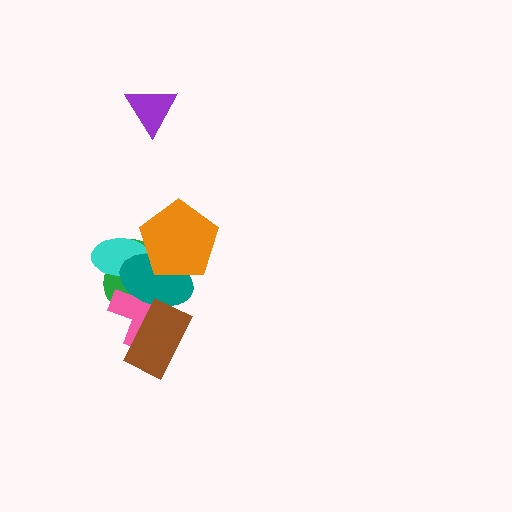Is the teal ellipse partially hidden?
Yes, it is partially covered by another shape.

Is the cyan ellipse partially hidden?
Yes, it is partially covered by another shape.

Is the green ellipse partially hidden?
Yes, it is partially covered by another shape.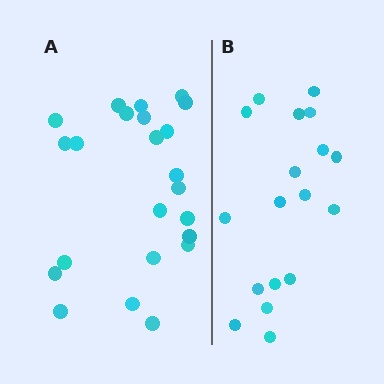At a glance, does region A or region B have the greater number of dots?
Region A (the left region) has more dots.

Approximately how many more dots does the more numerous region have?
Region A has about 5 more dots than region B.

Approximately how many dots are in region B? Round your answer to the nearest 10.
About 20 dots. (The exact count is 18, which rounds to 20.)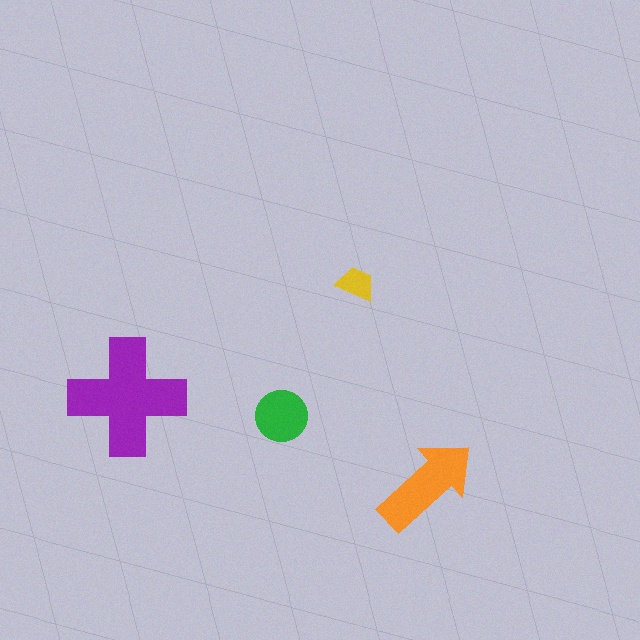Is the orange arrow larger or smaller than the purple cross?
Smaller.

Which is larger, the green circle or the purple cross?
The purple cross.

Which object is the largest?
The purple cross.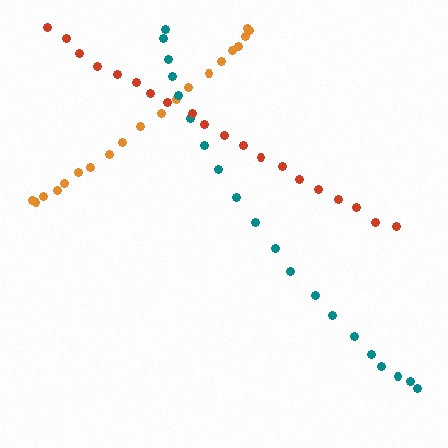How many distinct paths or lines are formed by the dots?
There are 3 distinct paths.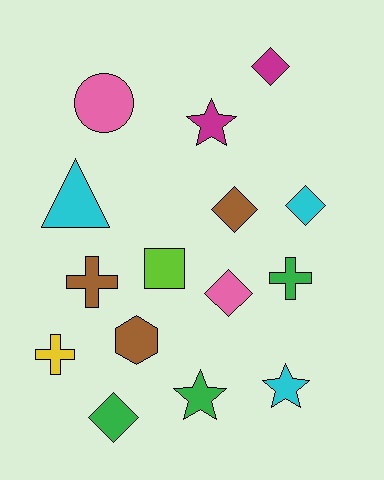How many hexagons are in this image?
There is 1 hexagon.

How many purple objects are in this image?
There are no purple objects.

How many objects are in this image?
There are 15 objects.